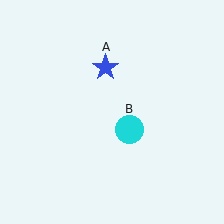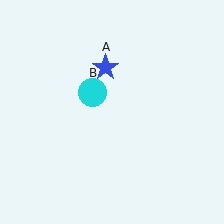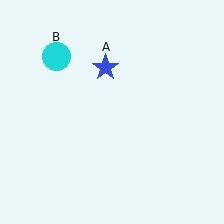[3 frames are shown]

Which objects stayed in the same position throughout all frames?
Blue star (object A) remained stationary.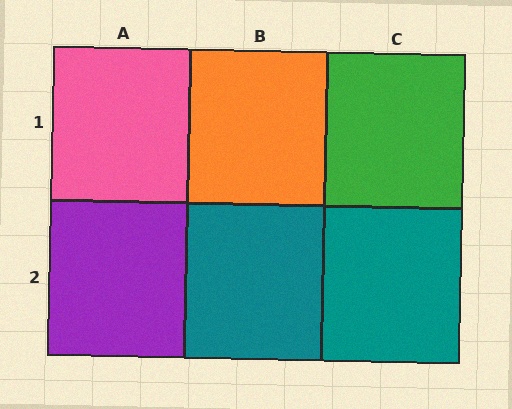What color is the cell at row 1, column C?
Green.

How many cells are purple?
1 cell is purple.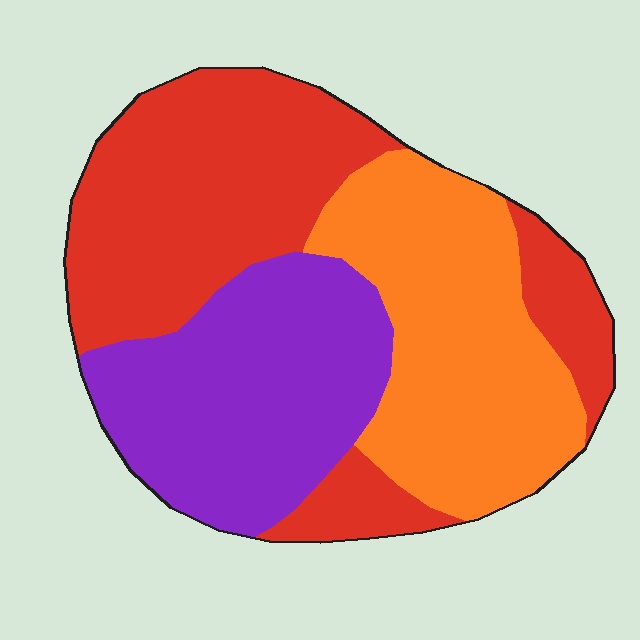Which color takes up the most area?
Red, at roughly 40%.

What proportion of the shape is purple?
Purple covers around 30% of the shape.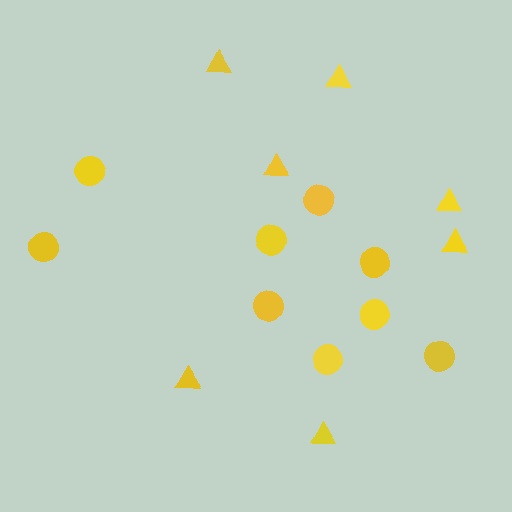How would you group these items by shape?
There are 2 groups: one group of circles (9) and one group of triangles (7).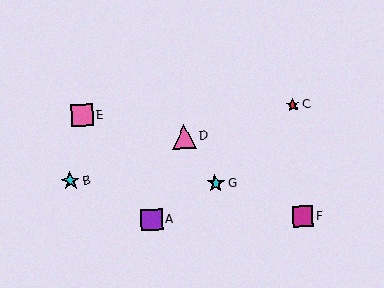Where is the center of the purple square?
The center of the purple square is at (152, 220).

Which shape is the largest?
The pink triangle (labeled D) is the largest.